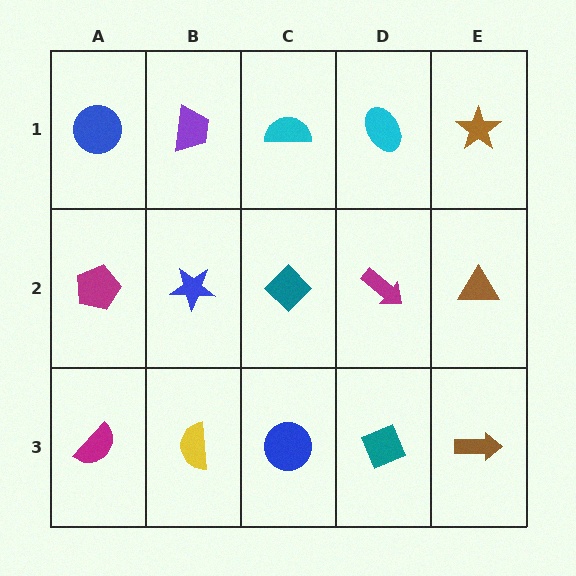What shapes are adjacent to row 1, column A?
A magenta pentagon (row 2, column A), a purple trapezoid (row 1, column B).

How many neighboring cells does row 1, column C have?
3.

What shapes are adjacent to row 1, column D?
A magenta arrow (row 2, column D), a cyan semicircle (row 1, column C), a brown star (row 1, column E).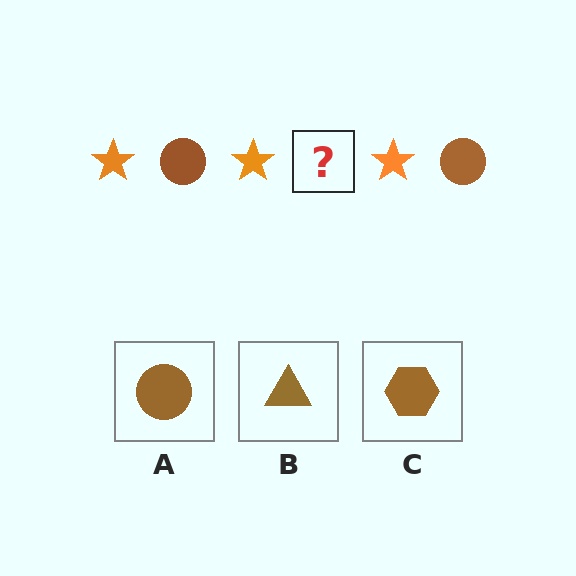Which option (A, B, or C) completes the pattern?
A.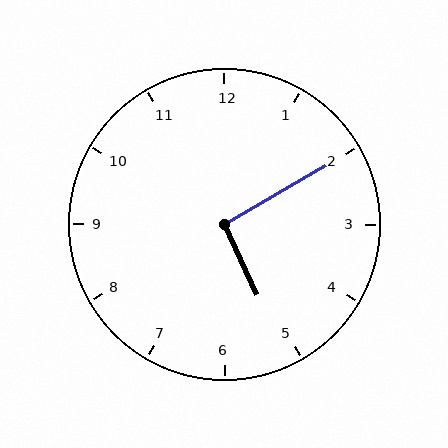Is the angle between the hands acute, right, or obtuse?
It is right.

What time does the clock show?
5:10.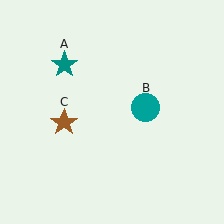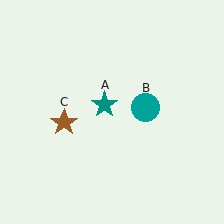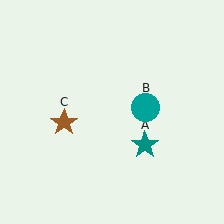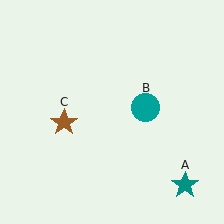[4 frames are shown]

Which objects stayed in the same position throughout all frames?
Teal circle (object B) and brown star (object C) remained stationary.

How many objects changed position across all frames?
1 object changed position: teal star (object A).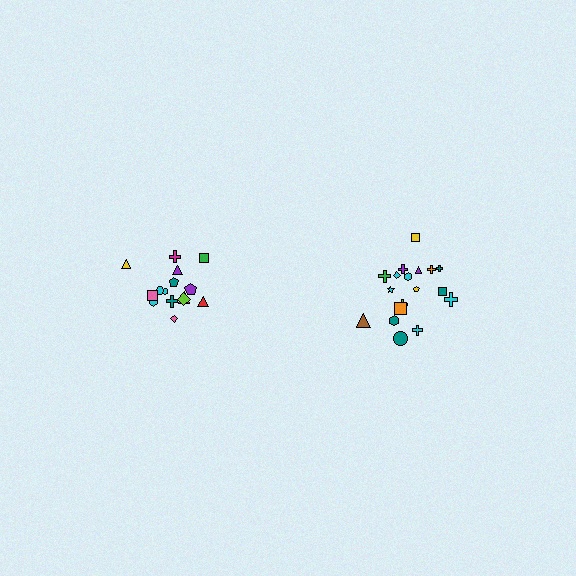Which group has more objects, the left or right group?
The right group.